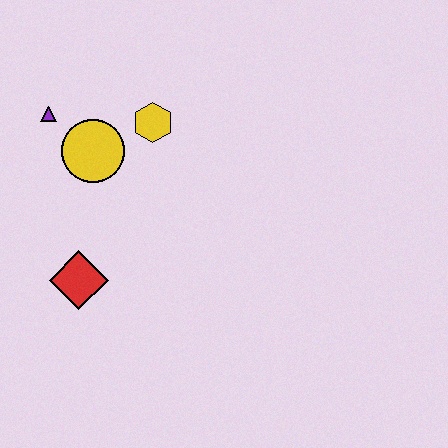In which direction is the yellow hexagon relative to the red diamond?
The yellow hexagon is above the red diamond.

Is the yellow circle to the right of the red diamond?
Yes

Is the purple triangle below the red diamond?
No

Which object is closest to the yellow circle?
The purple triangle is closest to the yellow circle.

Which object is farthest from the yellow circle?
The red diamond is farthest from the yellow circle.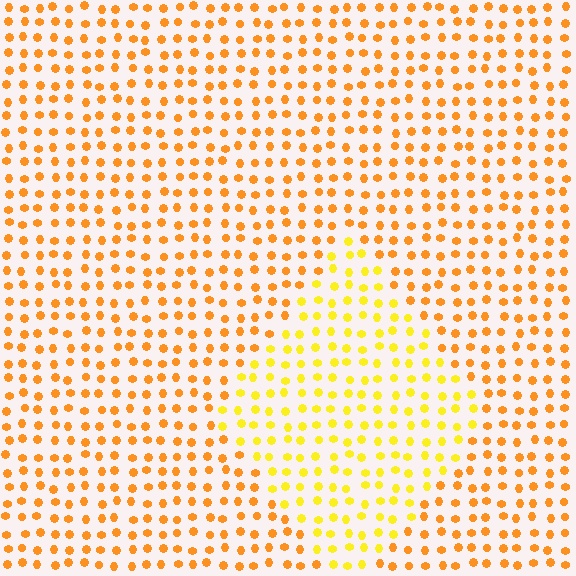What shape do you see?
I see a diamond.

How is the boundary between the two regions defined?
The boundary is defined purely by a slight shift in hue (about 26 degrees). Spacing, size, and orientation are identical on both sides.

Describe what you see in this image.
The image is filled with small orange elements in a uniform arrangement. A diamond-shaped region is visible where the elements are tinted to a slightly different hue, forming a subtle color boundary.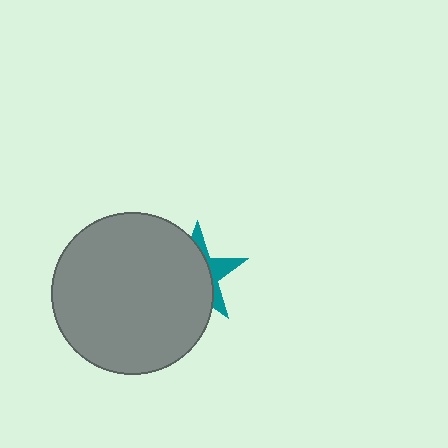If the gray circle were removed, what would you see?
You would see the complete teal star.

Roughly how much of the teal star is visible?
A small part of it is visible (roughly 32%).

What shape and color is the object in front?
The object in front is a gray circle.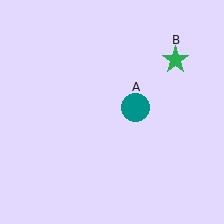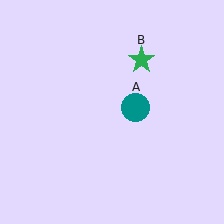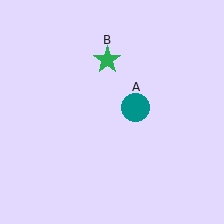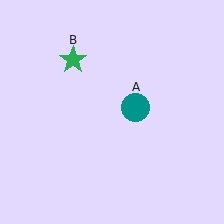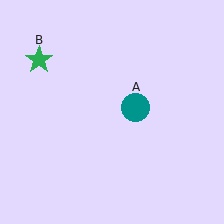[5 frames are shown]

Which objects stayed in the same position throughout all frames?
Teal circle (object A) remained stationary.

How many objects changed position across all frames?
1 object changed position: green star (object B).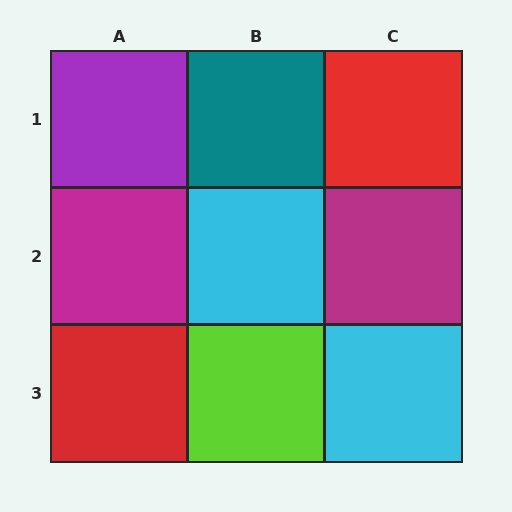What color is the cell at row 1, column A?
Purple.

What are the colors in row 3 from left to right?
Red, lime, cyan.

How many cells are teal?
1 cell is teal.